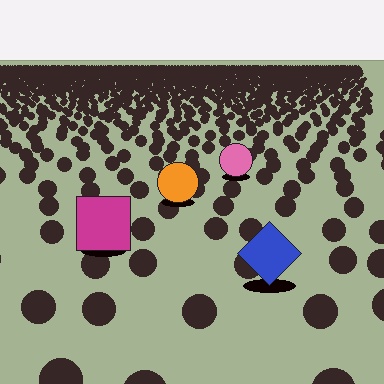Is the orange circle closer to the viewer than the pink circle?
Yes. The orange circle is closer — you can tell from the texture gradient: the ground texture is coarser near it.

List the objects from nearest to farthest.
From nearest to farthest: the blue diamond, the magenta square, the orange circle, the pink circle.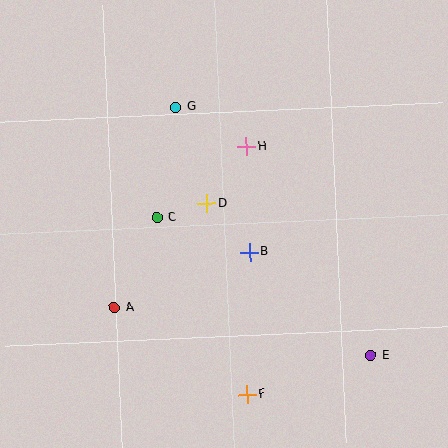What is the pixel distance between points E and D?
The distance between E and D is 223 pixels.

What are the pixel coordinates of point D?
Point D is at (207, 203).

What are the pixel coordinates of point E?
Point E is at (371, 355).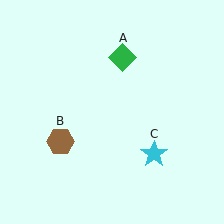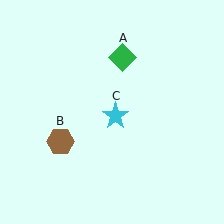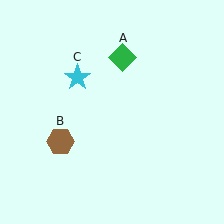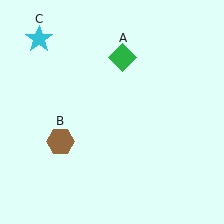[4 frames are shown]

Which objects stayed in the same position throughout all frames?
Green diamond (object A) and brown hexagon (object B) remained stationary.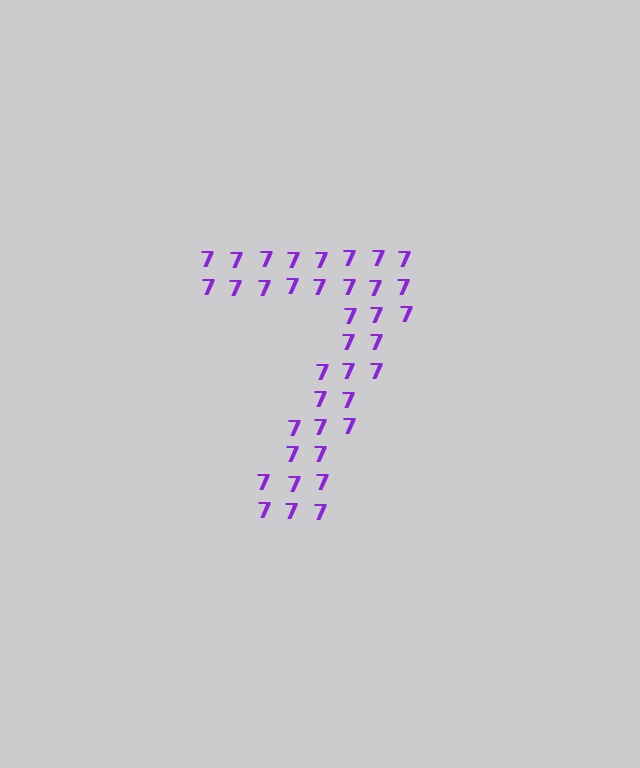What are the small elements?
The small elements are digit 7's.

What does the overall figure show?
The overall figure shows the digit 7.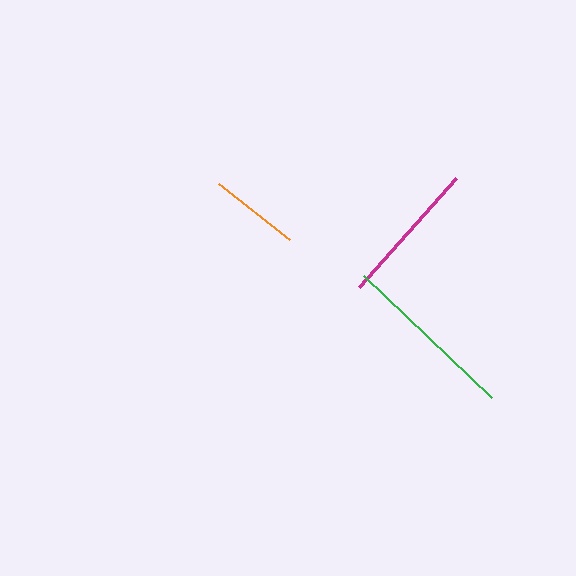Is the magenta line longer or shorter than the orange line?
The magenta line is longer than the orange line.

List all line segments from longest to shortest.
From longest to shortest: green, magenta, orange.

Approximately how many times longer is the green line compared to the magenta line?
The green line is approximately 1.2 times the length of the magenta line.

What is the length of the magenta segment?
The magenta segment is approximately 146 pixels long.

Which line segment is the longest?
The green line is the longest at approximately 177 pixels.